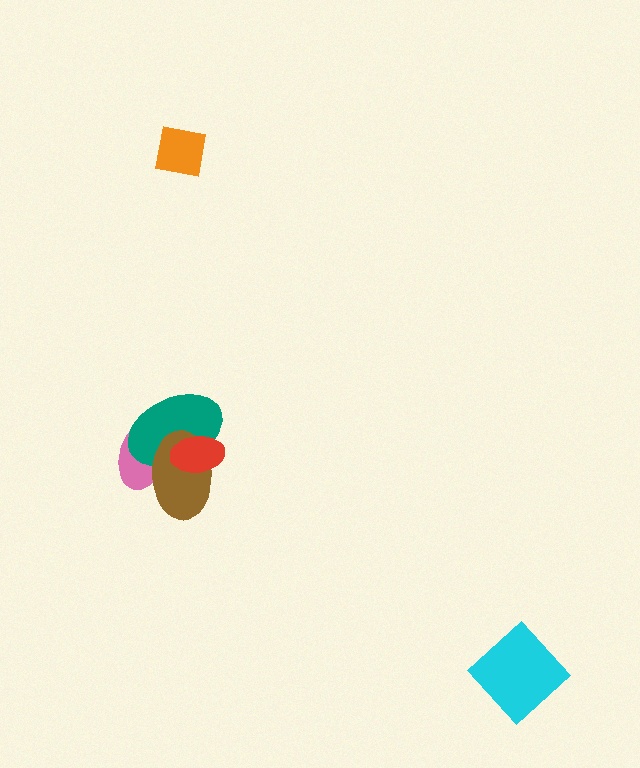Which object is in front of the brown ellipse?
The red ellipse is in front of the brown ellipse.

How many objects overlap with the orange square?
0 objects overlap with the orange square.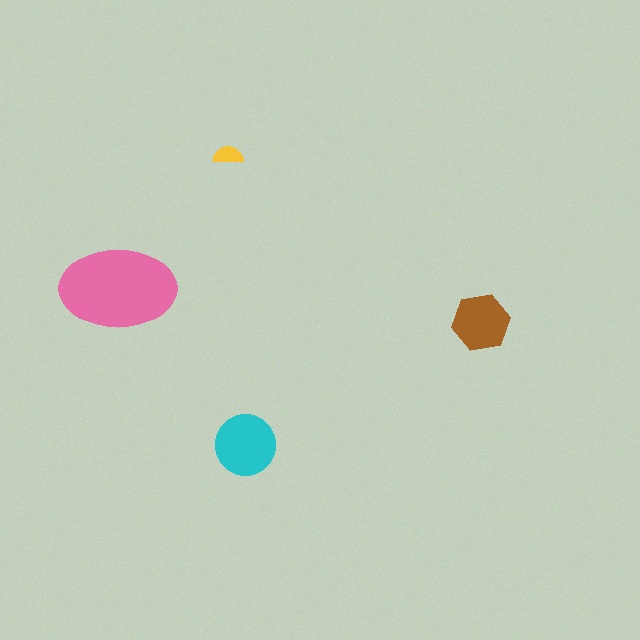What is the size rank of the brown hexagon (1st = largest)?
3rd.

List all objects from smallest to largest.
The yellow semicircle, the brown hexagon, the cyan circle, the pink ellipse.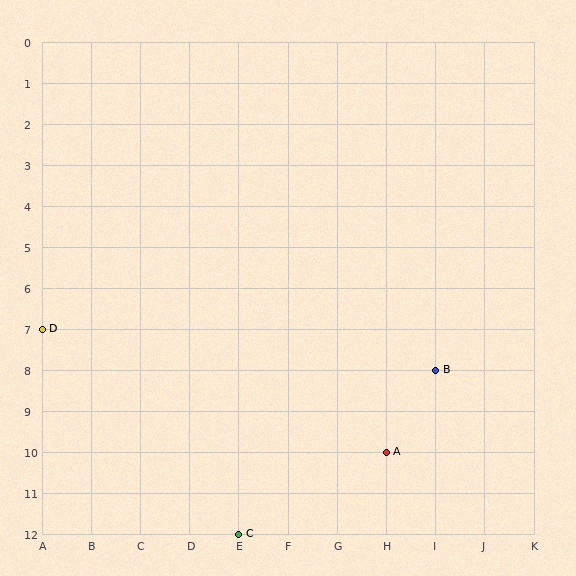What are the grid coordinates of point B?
Point B is at grid coordinates (I, 8).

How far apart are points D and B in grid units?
Points D and B are 8 columns and 1 row apart (about 8.1 grid units diagonally).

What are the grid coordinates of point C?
Point C is at grid coordinates (E, 12).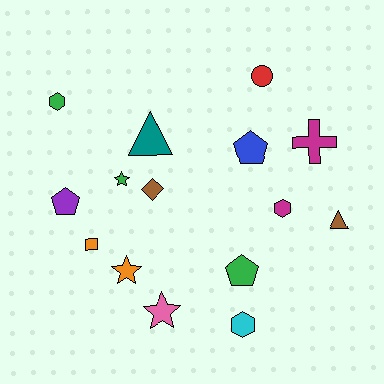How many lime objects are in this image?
There are no lime objects.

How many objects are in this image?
There are 15 objects.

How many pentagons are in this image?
There are 3 pentagons.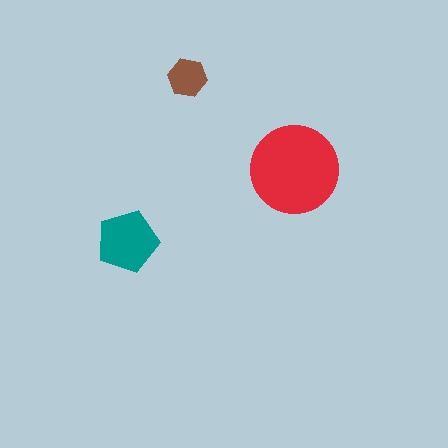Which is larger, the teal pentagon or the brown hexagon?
The teal pentagon.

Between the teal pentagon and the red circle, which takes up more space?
The red circle.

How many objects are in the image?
There are 3 objects in the image.